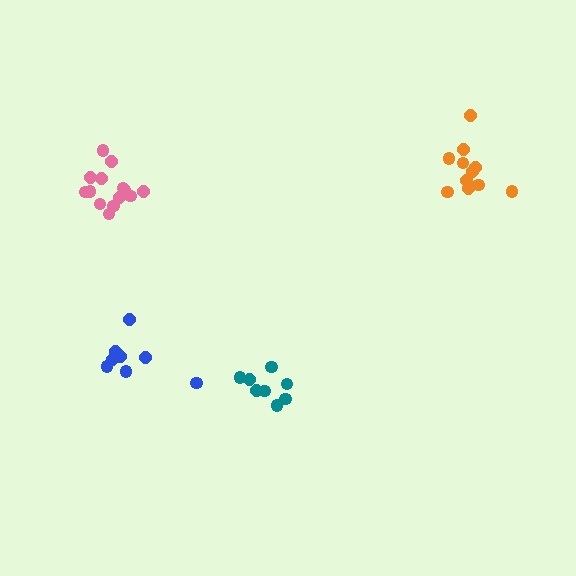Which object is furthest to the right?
The orange cluster is rightmost.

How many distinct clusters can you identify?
There are 4 distinct clusters.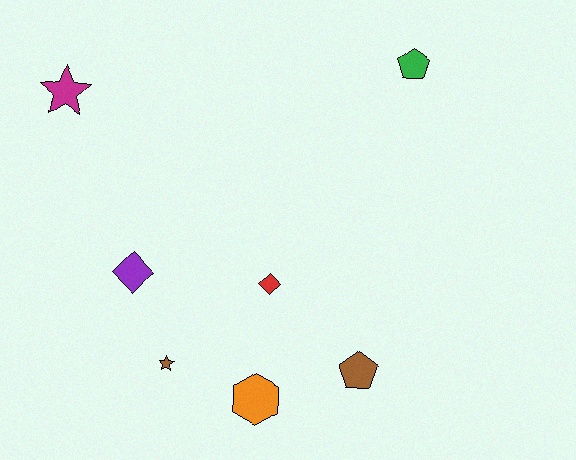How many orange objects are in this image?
There is 1 orange object.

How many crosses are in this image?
There are no crosses.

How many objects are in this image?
There are 7 objects.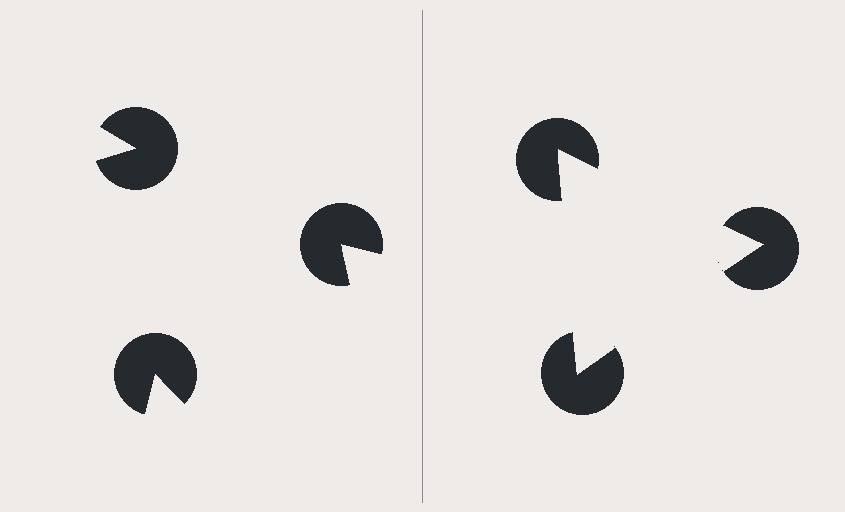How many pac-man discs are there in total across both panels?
6 — 3 on each side.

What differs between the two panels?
The pac-man discs are positioned identically on both sides; only the wedge orientations differ. On the right they align to a triangle; on the left they are misaligned.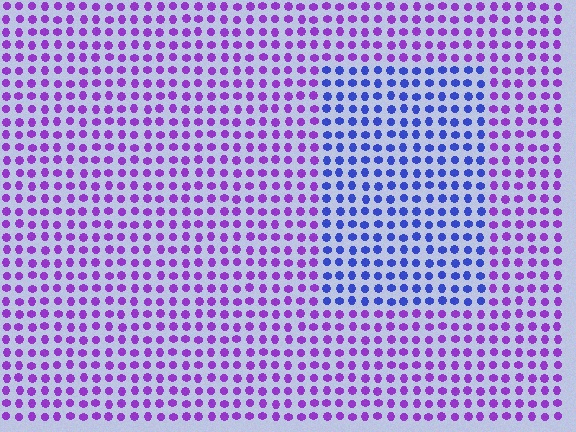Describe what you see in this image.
The image is filled with small purple elements in a uniform arrangement. A rectangle-shaped region is visible where the elements are tinted to a slightly different hue, forming a subtle color boundary.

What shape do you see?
I see a rectangle.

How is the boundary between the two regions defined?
The boundary is defined purely by a slight shift in hue (about 47 degrees). Spacing, size, and orientation are identical on both sides.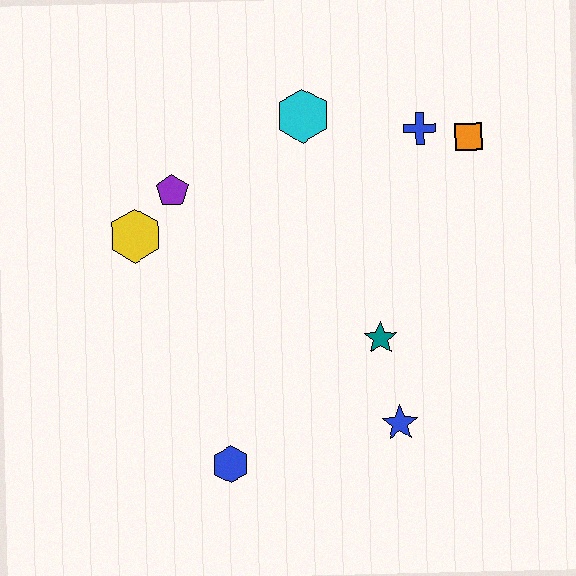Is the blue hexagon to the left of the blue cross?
Yes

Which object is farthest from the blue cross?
The blue hexagon is farthest from the blue cross.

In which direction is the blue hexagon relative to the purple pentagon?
The blue hexagon is below the purple pentagon.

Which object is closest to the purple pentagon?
The yellow hexagon is closest to the purple pentagon.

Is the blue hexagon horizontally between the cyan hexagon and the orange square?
No